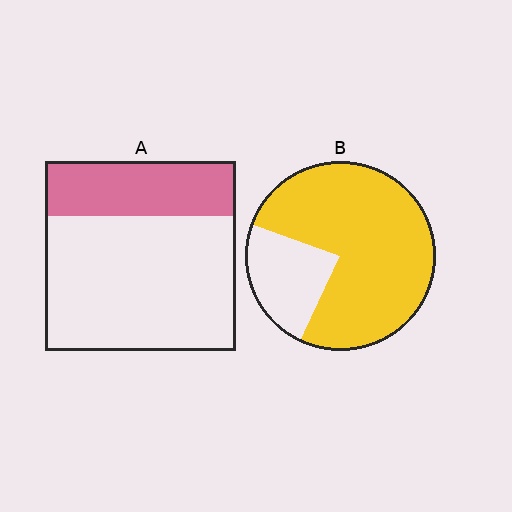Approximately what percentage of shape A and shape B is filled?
A is approximately 30% and B is approximately 75%.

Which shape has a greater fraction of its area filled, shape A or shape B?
Shape B.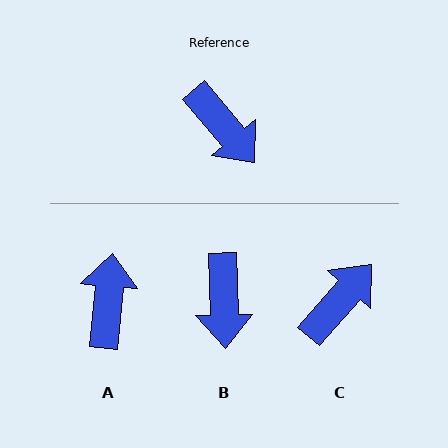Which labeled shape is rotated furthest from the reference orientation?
A, about 135 degrees away.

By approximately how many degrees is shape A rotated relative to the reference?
Approximately 135 degrees counter-clockwise.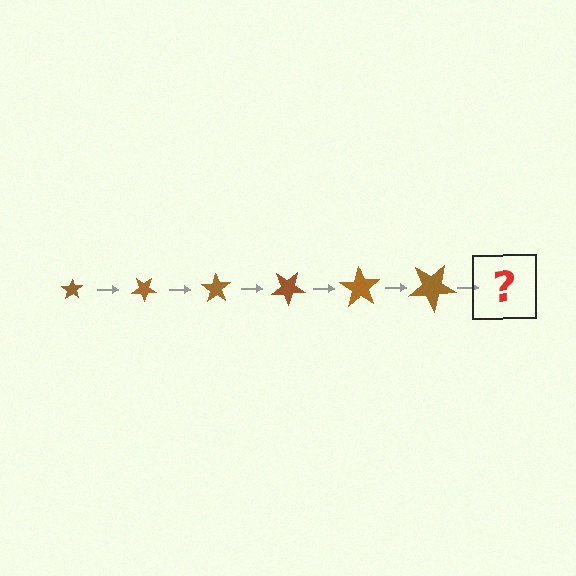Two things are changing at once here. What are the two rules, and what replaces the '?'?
The two rules are that the star grows larger each step and it rotates 35 degrees each step. The '?' should be a star, larger than the previous one and rotated 210 degrees from the start.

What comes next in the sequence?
The next element should be a star, larger than the previous one and rotated 210 degrees from the start.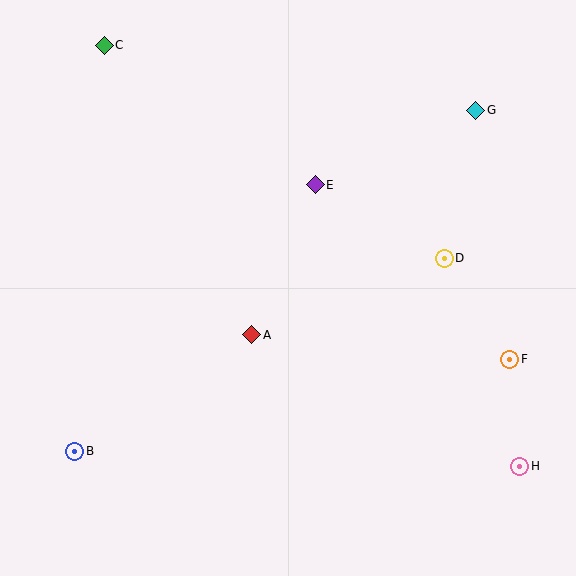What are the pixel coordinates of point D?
Point D is at (444, 258).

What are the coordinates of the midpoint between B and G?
The midpoint between B and G is at (275, 281).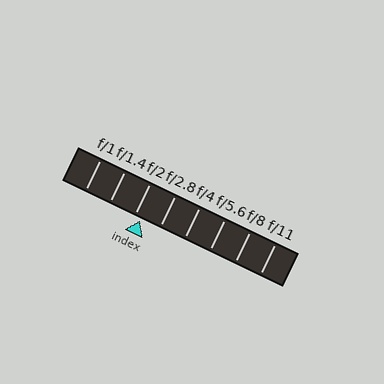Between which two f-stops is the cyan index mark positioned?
The index mark is between f/2 and f/2.8.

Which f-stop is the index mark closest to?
The index mark is closest to f/2.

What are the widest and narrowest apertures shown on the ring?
The widest aperture shown is f/1 and the narrowest is f/11.